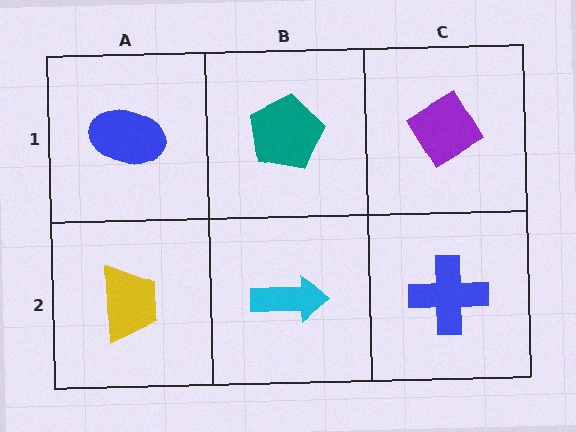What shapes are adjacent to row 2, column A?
A blue ellipse (row 1, column A), a cyan arrow (row 2, column B).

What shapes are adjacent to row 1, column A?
A yellow trapezoid (row 2, column A), a teal pentagon (row 1, column B).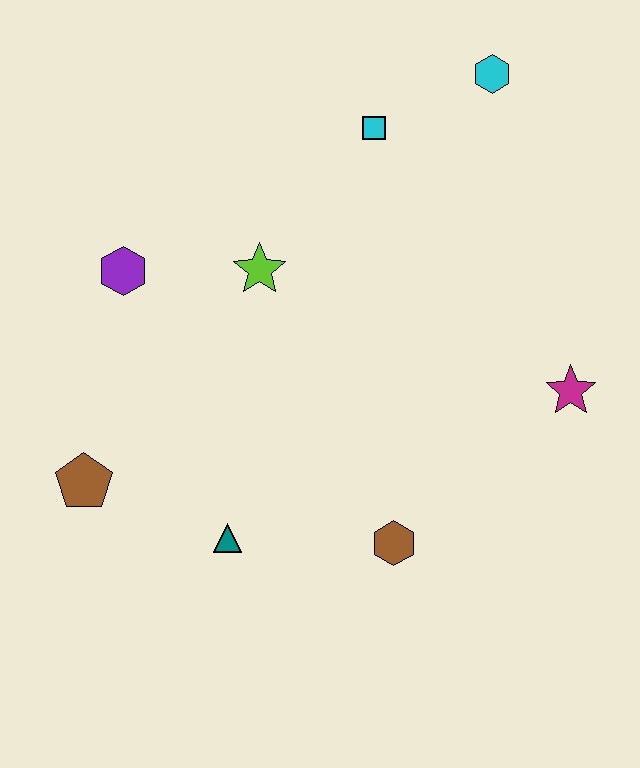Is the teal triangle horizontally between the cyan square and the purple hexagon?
Yes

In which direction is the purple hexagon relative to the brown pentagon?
The purple hexagon is above the brown pentagon.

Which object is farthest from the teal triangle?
The cyan hexagon is farthest from the teal triangle.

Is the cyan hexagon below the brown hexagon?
No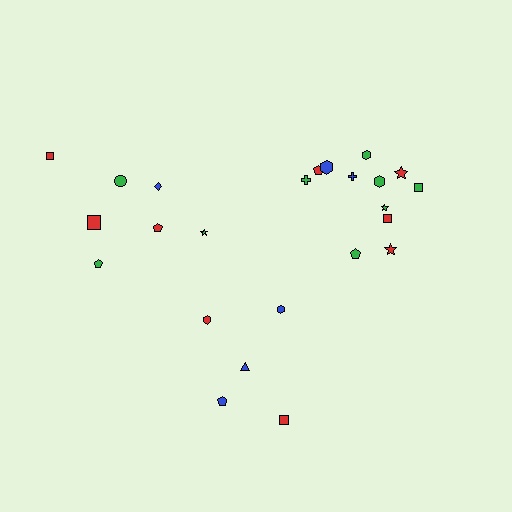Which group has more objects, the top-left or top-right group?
The top-right group.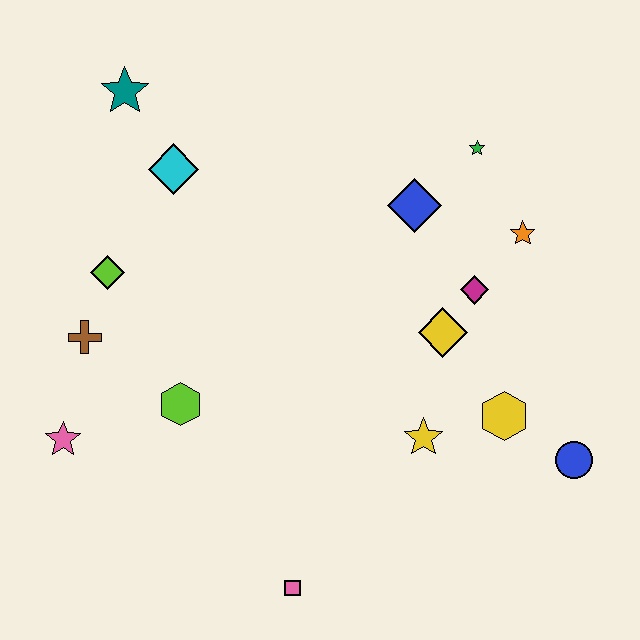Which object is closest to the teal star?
The cyan diamond is closest to the teal star.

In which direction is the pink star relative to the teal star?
The pink star is below the teal star.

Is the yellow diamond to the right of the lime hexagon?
Yes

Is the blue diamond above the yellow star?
Yes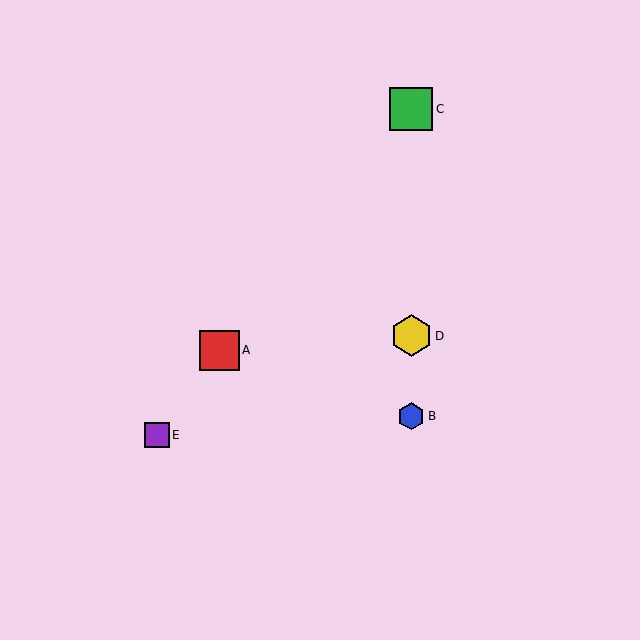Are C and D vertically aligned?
Yes, both are at x≈411.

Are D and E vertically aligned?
No, D is at x≈411 and E is at x≈157.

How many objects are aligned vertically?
3 objects (B, C, D) are aligned vertically.